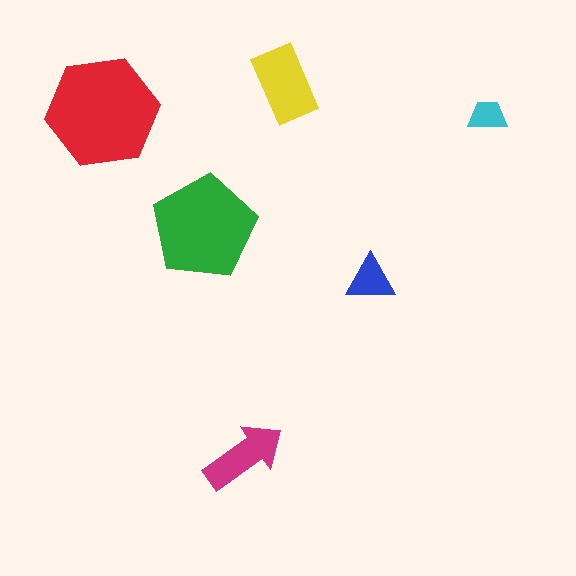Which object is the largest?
The red hexagon.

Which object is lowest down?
The magenta arrow is bottommost.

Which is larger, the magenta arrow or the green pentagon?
The green pentagon.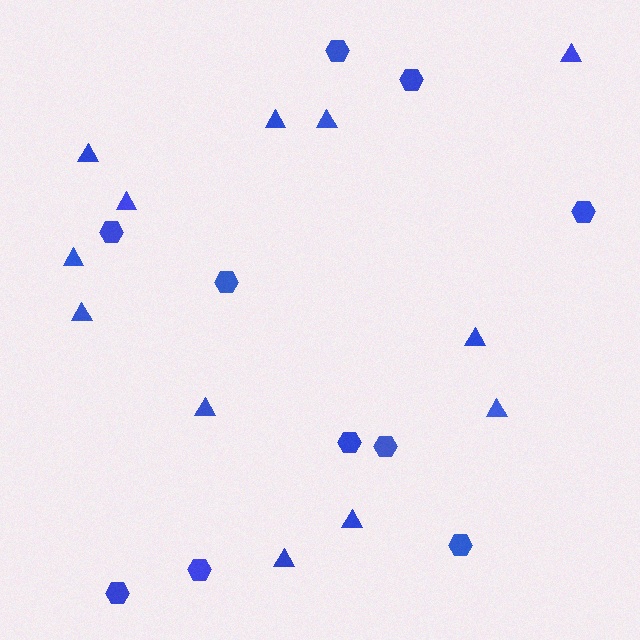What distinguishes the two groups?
There are 2 groups: one group of triangles (12) and one group of hexagons (10).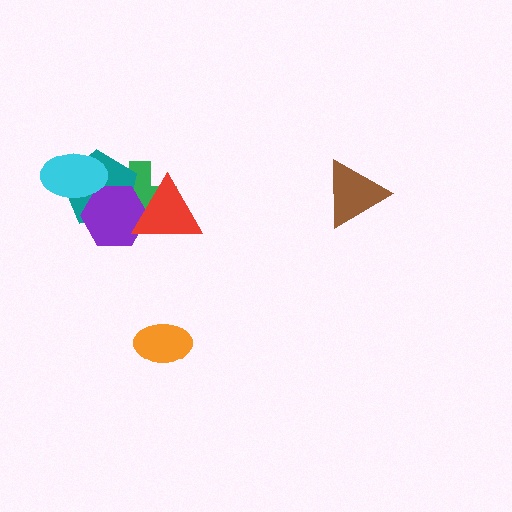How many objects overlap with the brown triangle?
0 objects overlap with the brown triangle.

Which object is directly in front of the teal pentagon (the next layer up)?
The purple hexagon is directly in front of the teal pentagon.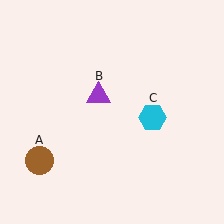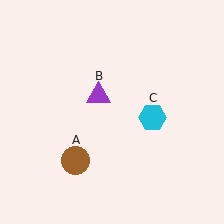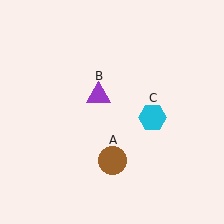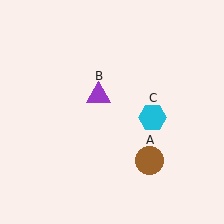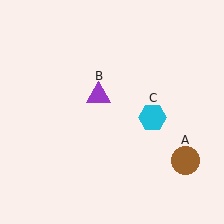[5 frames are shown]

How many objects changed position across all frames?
1 object changed position: brown circle (object A).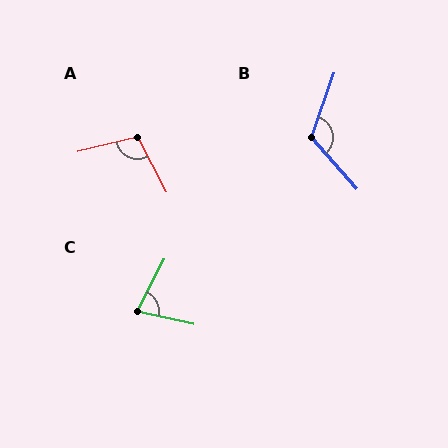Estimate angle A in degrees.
Approximately 104 degrees.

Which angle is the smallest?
C, at approximately 76 degrees.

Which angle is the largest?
B, at approximately 119 degrees.